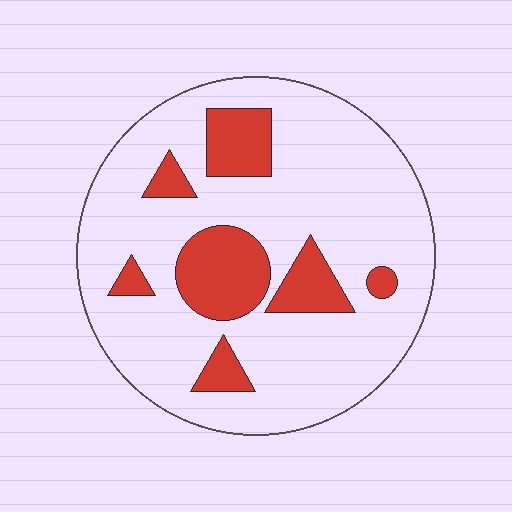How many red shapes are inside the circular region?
7.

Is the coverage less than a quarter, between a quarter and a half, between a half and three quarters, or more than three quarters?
Less than a quarter.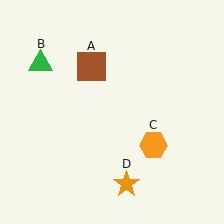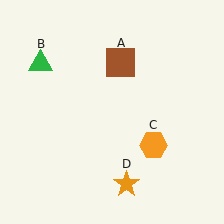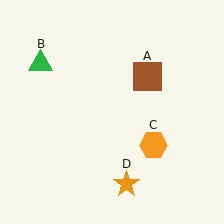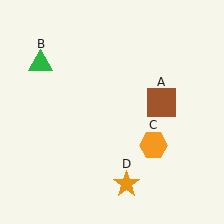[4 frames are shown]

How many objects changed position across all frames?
1 object changed position: brown square (object A).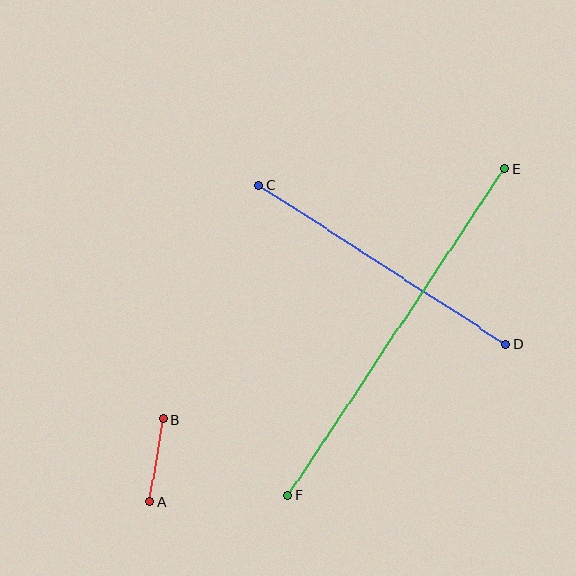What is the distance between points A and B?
The distance is approximately 84 pixels.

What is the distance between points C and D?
The distance is approximately 294 pixels.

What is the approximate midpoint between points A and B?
The midpoint is at approximately (157, 461) pixels.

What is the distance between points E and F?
The distance is approximately 392 pixels.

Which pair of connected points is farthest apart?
Points E and F are farthest apart.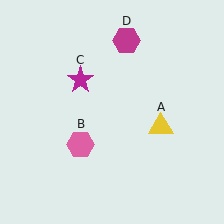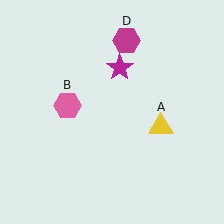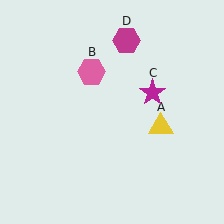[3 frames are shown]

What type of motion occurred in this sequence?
The pink hexagon (object B), magenta star (object C) rotated clockwise around the center of the scene.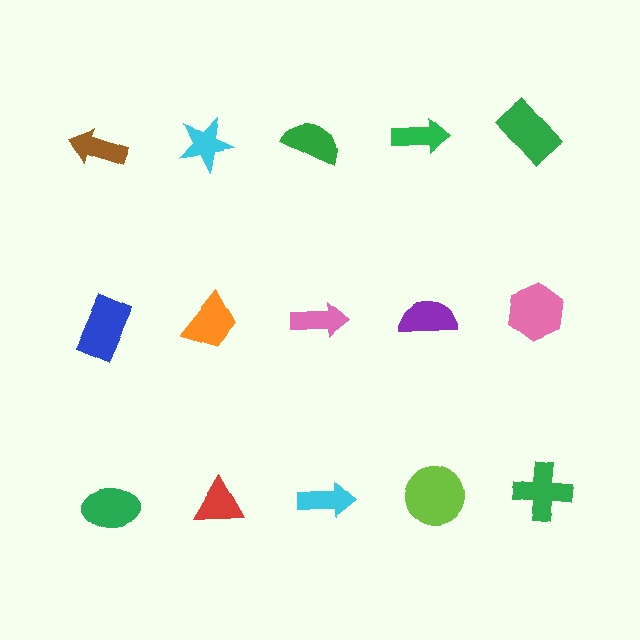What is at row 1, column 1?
A brown arrow.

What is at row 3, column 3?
A cyan arrow.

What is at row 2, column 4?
A purple semicircle.